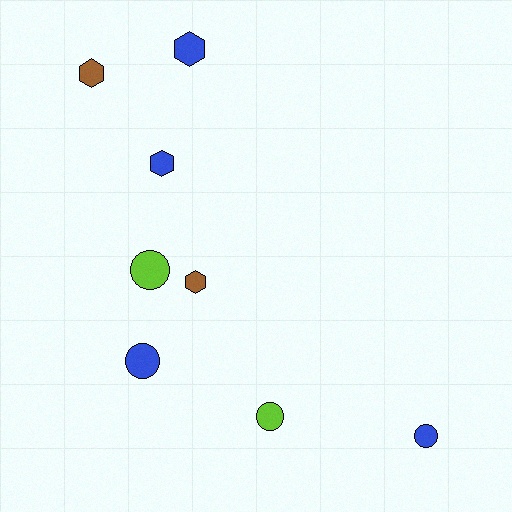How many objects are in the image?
There are 8 objects.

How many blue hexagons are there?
There are 2 blue hexagons.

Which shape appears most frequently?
Circle, with 4 objects.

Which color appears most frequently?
Blue, with 4 objects.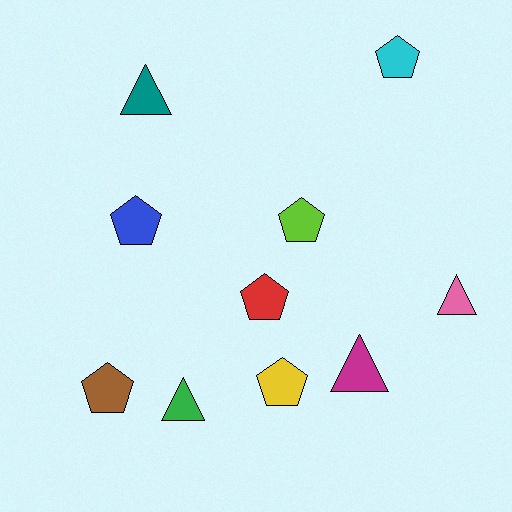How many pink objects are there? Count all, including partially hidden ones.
There is 1 pink object.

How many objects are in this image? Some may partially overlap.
There are 10 objects.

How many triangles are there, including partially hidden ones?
There are 4 triangles.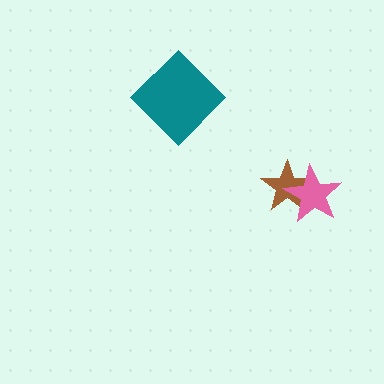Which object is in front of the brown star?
The pink star is in front of the brown star.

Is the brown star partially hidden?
Yes, it is partially covered by another shape.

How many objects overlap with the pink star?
1 object overlaps with the pink star.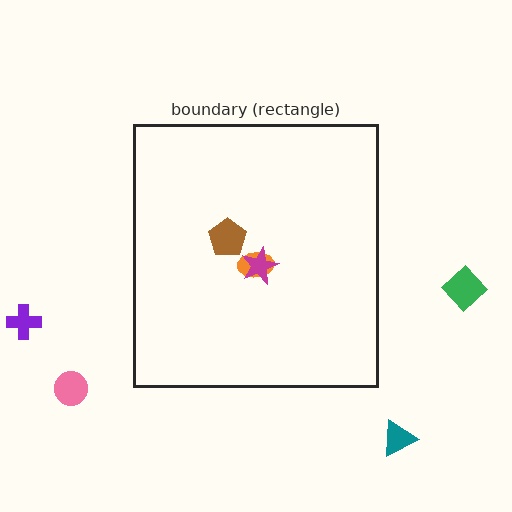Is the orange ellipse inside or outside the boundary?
Inside.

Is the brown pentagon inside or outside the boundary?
Inside.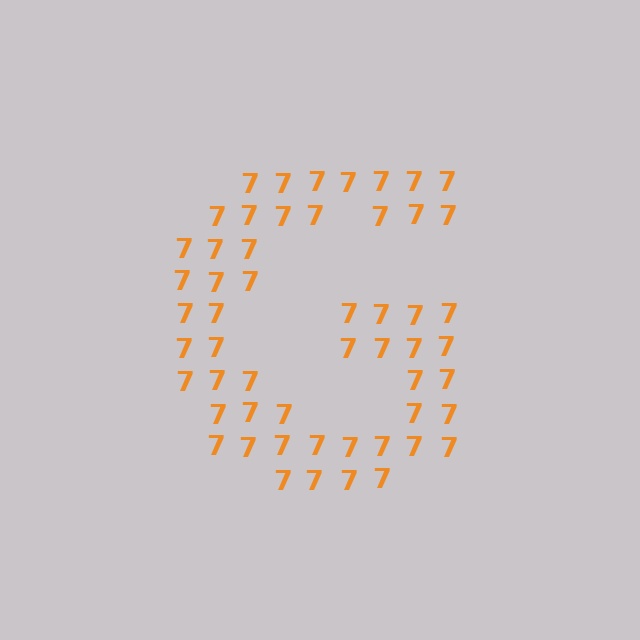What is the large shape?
The large shape is the letter G.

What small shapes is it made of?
It is made of small digit 7's.